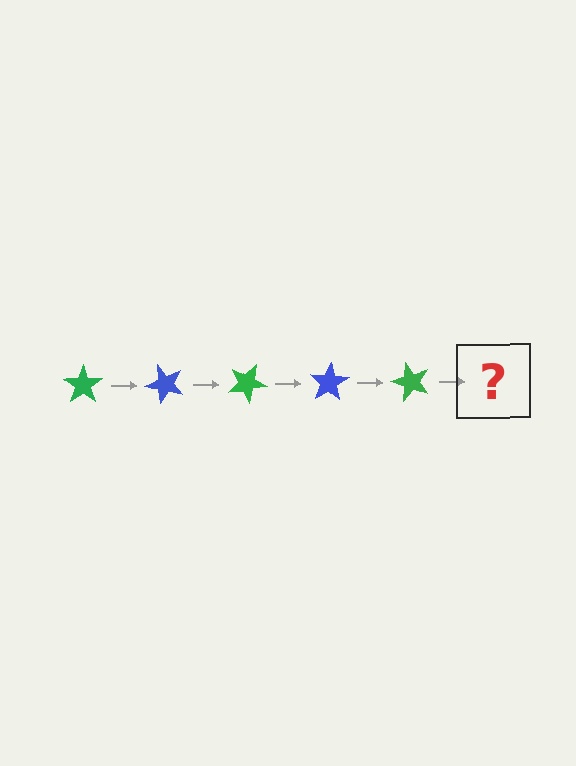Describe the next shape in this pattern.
It should be a blue star, rotated 250 degrees from the start.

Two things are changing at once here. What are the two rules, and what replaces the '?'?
The two rules are that it rotates 50 degrees each step and the color cycles through green and blue. The '?' should be a blue star, rotated 250 degrees from the start.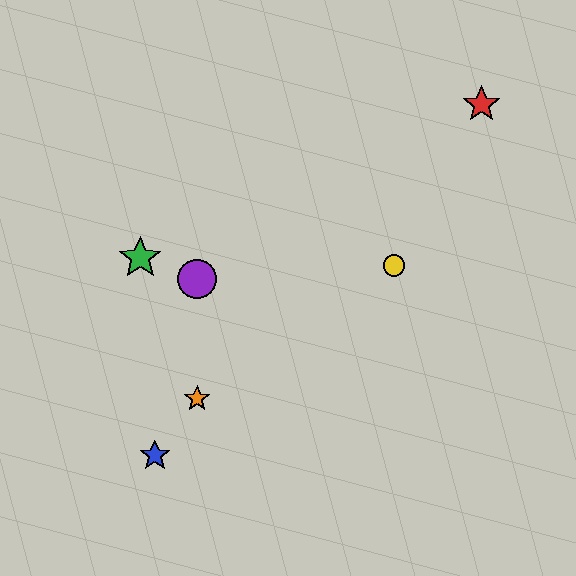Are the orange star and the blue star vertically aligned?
No, the orange star is at x≈197 and the blue star is at x≈155.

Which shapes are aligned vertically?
The purple circle, the orange star are aligned vertically.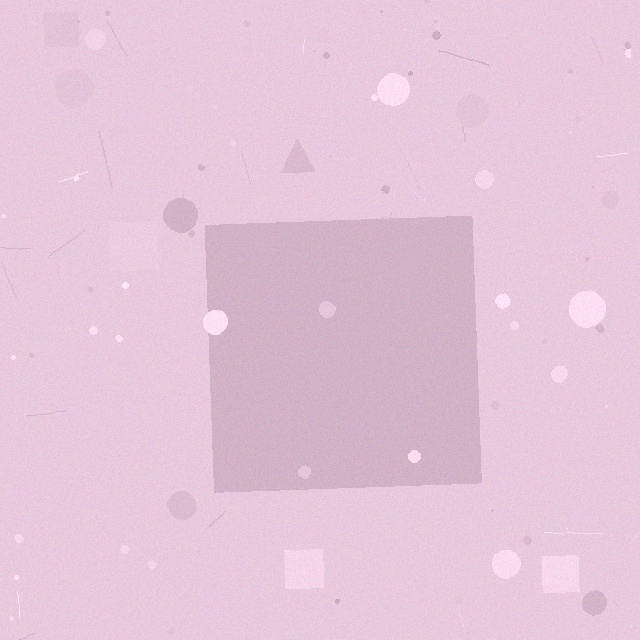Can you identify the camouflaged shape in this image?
The camouflaged shape is a square.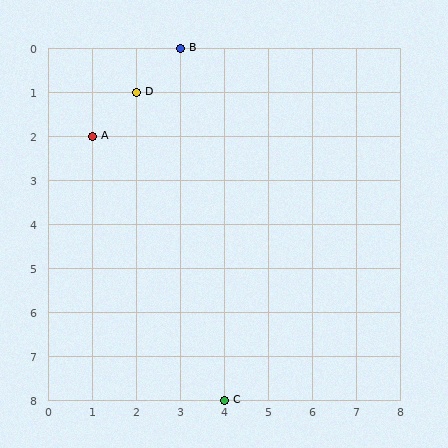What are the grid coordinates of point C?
Point C is at grid coordinates (4, 8).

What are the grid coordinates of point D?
Point D is at grid coordinates (2, 1).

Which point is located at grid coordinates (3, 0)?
Point B is at (3, 0).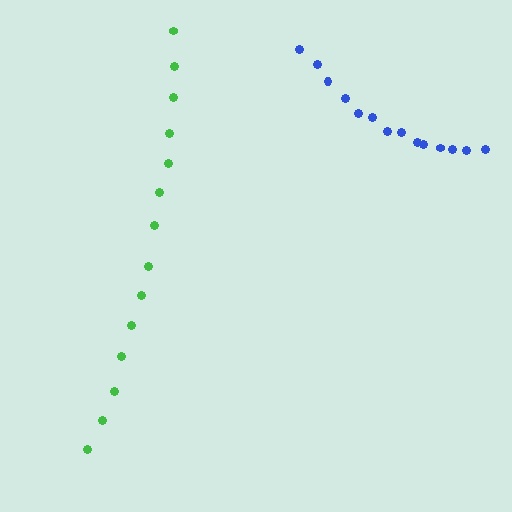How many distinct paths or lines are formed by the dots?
There are 2 distinct paths.